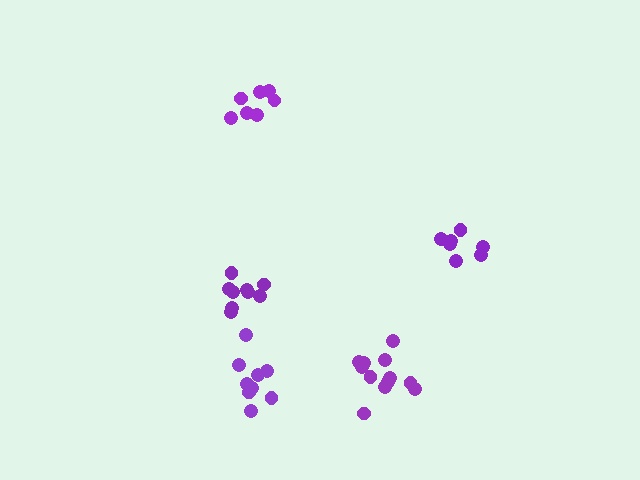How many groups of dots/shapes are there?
There are 5 groups.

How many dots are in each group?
Group 1: 10 dots, Group 2: 12 dots, Group 3: 7 dots, Group 4: 9 dots, Group 5: 7 dots (45 total).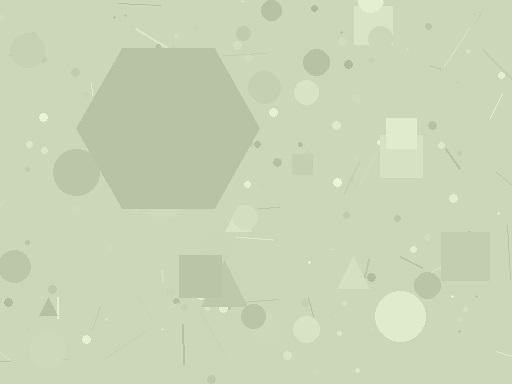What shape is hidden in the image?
A hexagon is hidden in the image.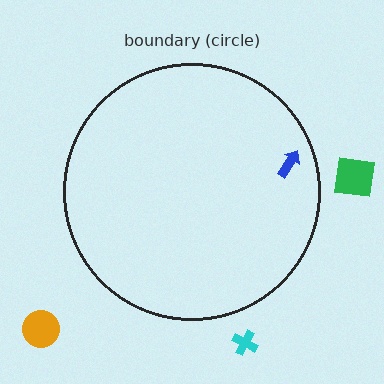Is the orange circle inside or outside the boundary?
Outside.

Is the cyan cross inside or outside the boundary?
Outside.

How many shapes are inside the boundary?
1 inside, 3 outside.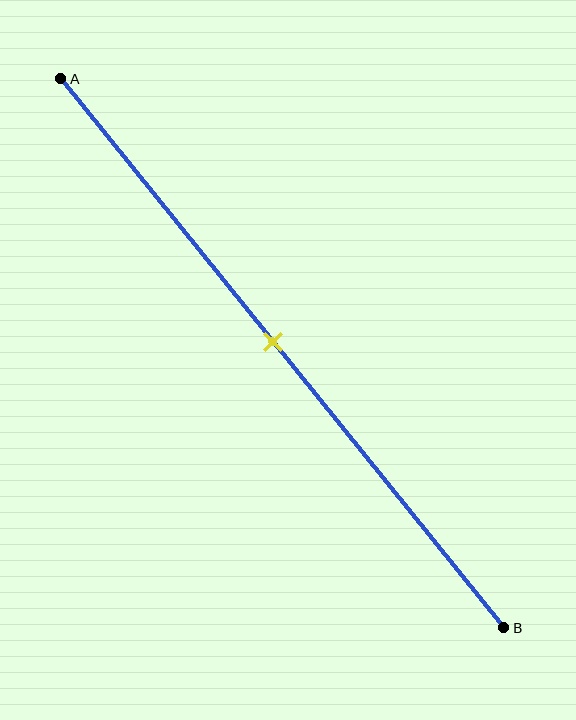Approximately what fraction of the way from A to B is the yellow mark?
The yellow mark is approximately 50% of the way from A to B.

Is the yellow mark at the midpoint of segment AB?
Yes, the mark is approximately at the midpoint.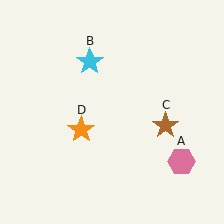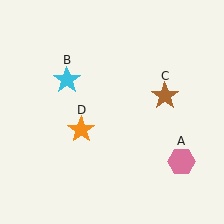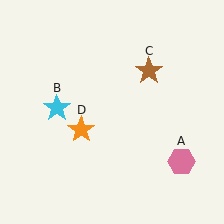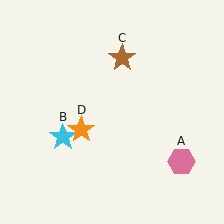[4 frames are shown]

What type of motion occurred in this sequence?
The cyan star (object B), brown star (object C) rotated counterclockwise around the center of the scene.